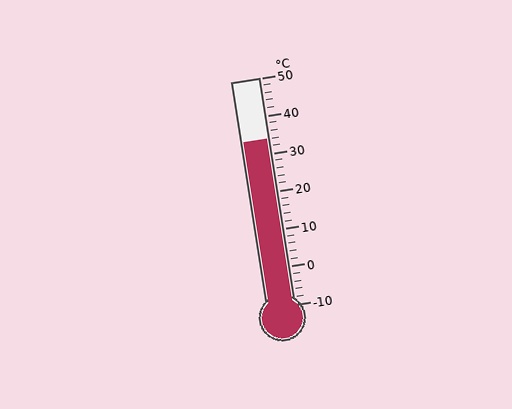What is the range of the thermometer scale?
The thermometer scale ranges from -10°C to 50°C.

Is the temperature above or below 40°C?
The temperature is below 40°C.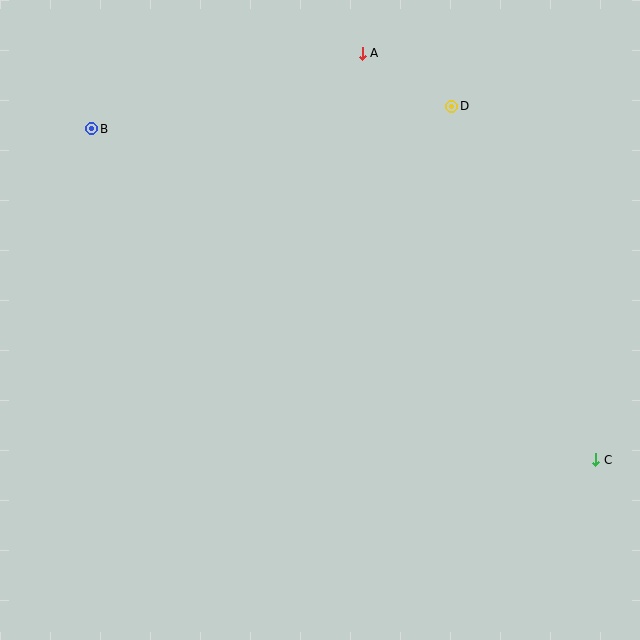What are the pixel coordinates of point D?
Point D is at (452, 106).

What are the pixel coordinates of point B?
Point B is at (92, 129).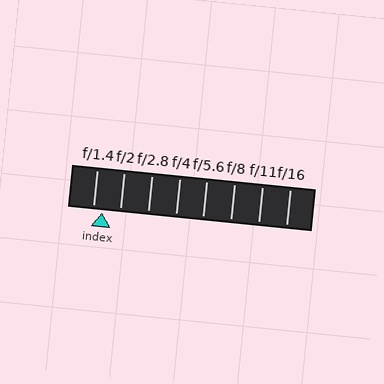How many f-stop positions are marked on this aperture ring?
There are 8 f-stop positions marked.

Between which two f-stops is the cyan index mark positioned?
The index mark is between f/1.4 and f/2.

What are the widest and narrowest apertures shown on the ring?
The widest aperture shown is f/1.4 and the narrowest is f/16.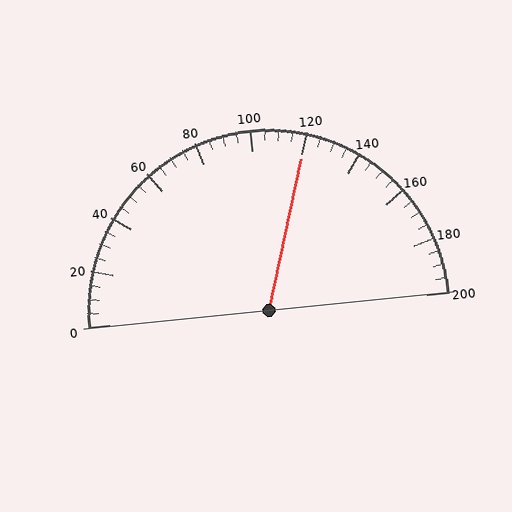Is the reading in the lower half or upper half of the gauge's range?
The reading is in the upper half of the range (0 to 200).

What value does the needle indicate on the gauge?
The needle indicates approximately 120.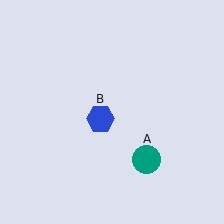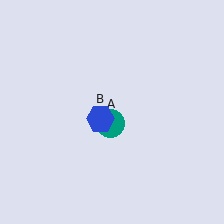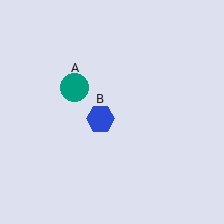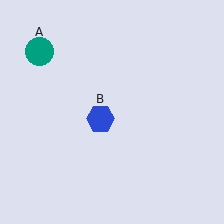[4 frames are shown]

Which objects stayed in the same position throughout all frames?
Blue hexagon (object B) remained stationary.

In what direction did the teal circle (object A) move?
The teal circle (object A) moved up and to the left.